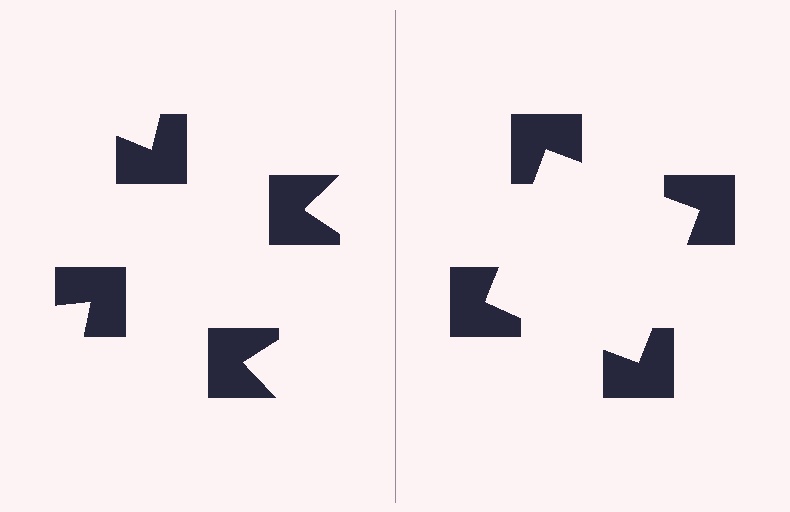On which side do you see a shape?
An illusory square appears on the right side. On the left side the wedge cuts are rotated, so no coherent shape forms.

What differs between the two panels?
The notched squares are positioned identically on both sides; only the wedge orientations differ. On the right they align to a square; on the left they are misaligned.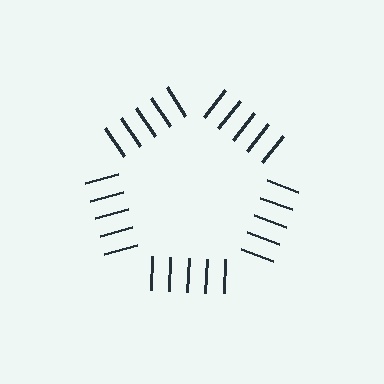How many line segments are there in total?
25 — 5 along each of the 5 edges.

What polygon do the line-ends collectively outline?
An illusory pentagon — the line segments terminate on its edges but no continuous stroke is drawn.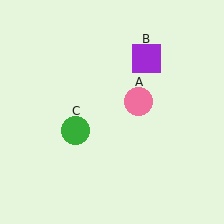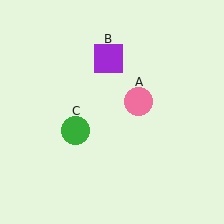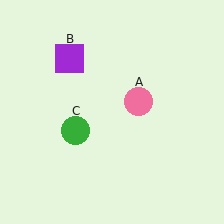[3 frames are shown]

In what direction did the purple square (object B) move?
The purple square (object B) moved left.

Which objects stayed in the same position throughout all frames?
Pink circle (object A) and green circle (object C) remained stationary.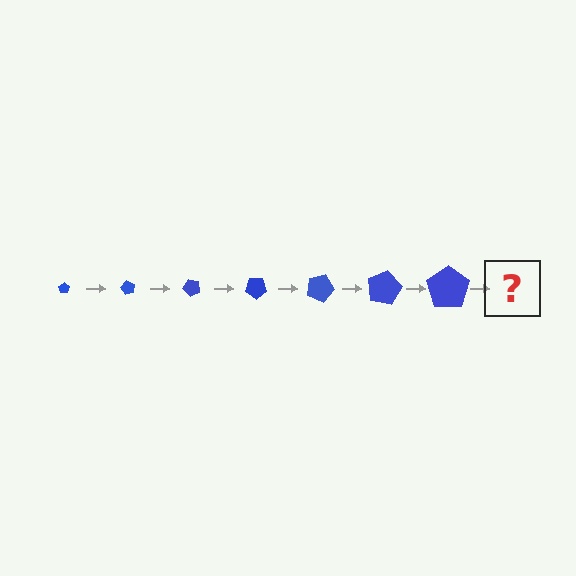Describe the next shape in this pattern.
It should be a pentagon, larger than the previous one and rotated 420 degrees from the start.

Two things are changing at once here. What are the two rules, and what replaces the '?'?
The two rules are that the pentagon grows larger each step and it rotates 60 degrees each step. The '?' should be a pentagon, larger than the previous one and rotated 420 degrees from the start.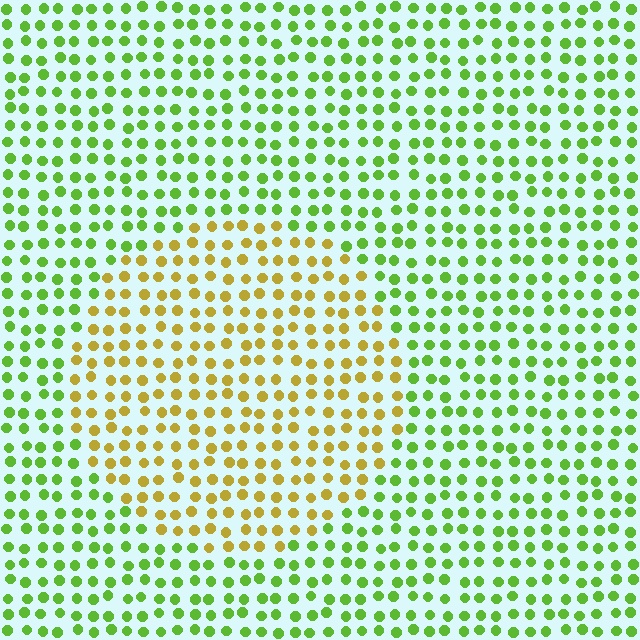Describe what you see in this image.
The image is filled with small lime elements in a uniform arrangement. A circle-shaped region is visible where the elements are tinted to a slightly different hue, forming a subtle color boundary.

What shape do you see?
I see a circle.